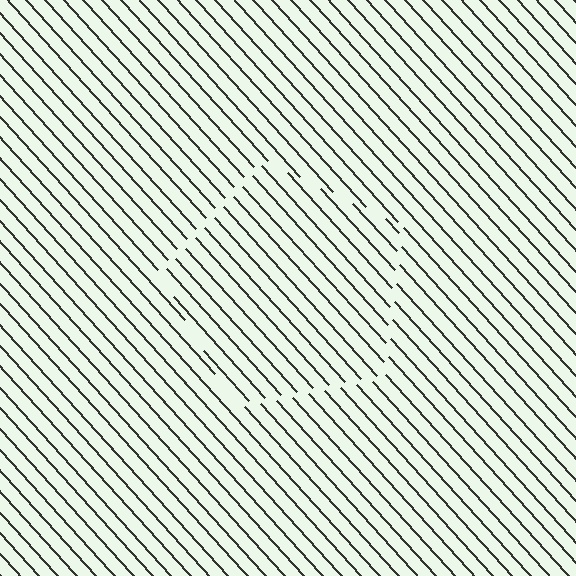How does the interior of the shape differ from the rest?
The interior of the shape contains the same grating, shifted by half a period — the contour is defined by the phase discontinuity where line-ends from the inner and outer gratings abut.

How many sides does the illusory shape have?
5 sides — the line-ends trace a pentagon.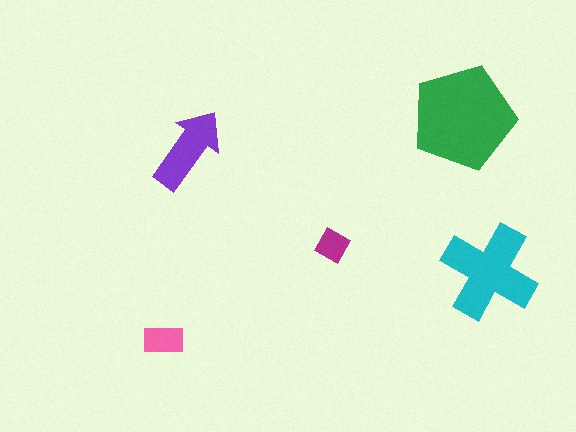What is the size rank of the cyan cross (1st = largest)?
2nd.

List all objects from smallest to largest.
The magenta diamond, the pink rectangle, the purple arrow, the cyan cross, the green pentagon.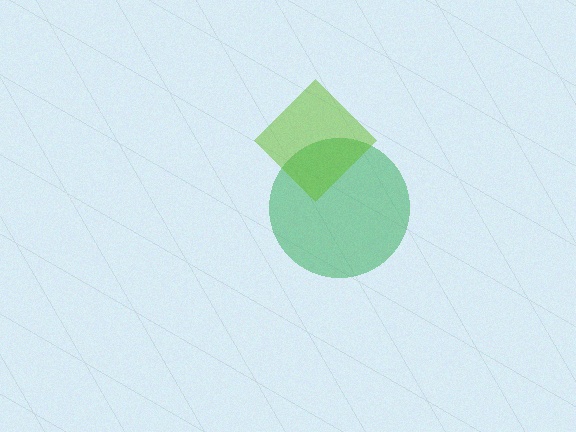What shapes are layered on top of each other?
The layered shapes are: a green circle, a lime diamond.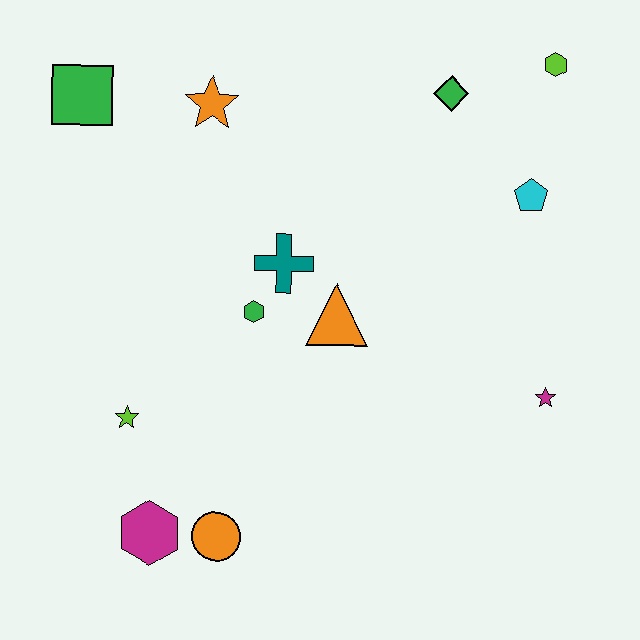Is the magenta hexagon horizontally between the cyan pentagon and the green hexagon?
No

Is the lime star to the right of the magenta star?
No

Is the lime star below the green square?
Yes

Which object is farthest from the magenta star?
The green square is farthest from the magenta star.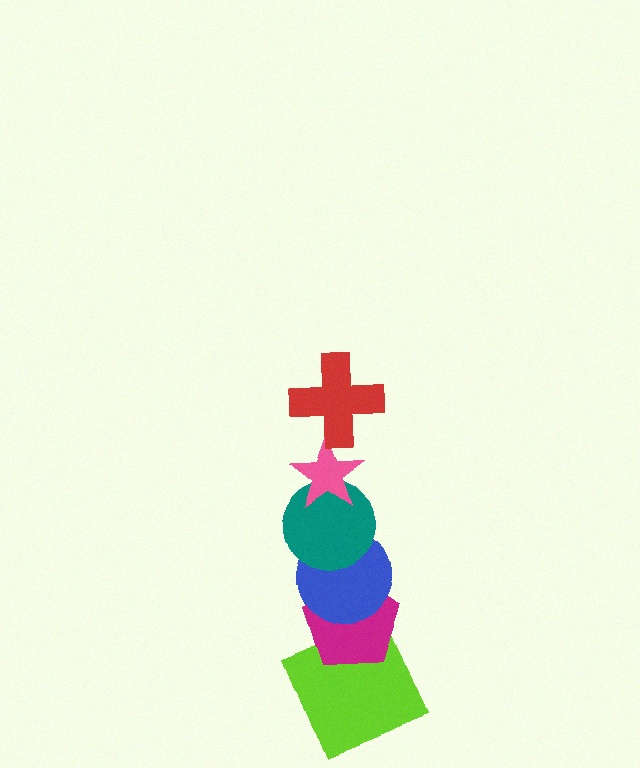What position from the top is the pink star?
The pink star is 2nd from the top.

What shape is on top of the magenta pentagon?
The blue circle is on top of the magenta pentagon.